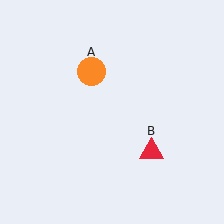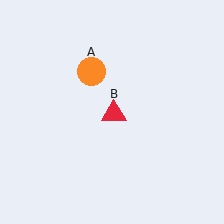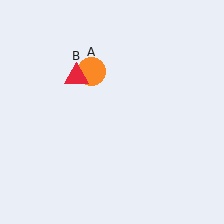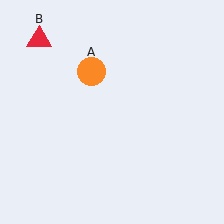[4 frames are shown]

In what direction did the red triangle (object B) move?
The red triangle (object B) moved up and to the left.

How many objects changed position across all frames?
1 object changed position: red triangle (object B).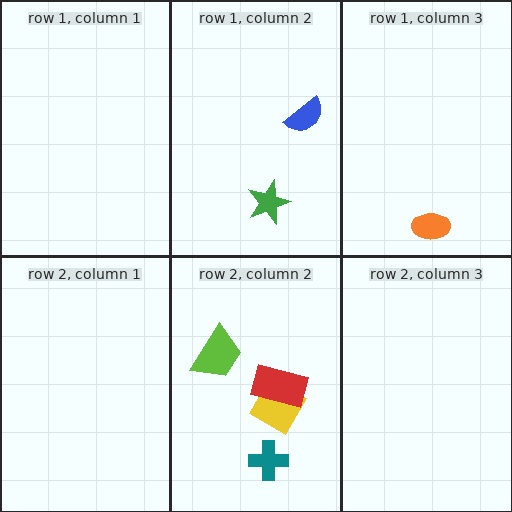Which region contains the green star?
The row 1, column 2 region.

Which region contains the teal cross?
The row 2, column 2 region.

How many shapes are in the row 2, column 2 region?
4.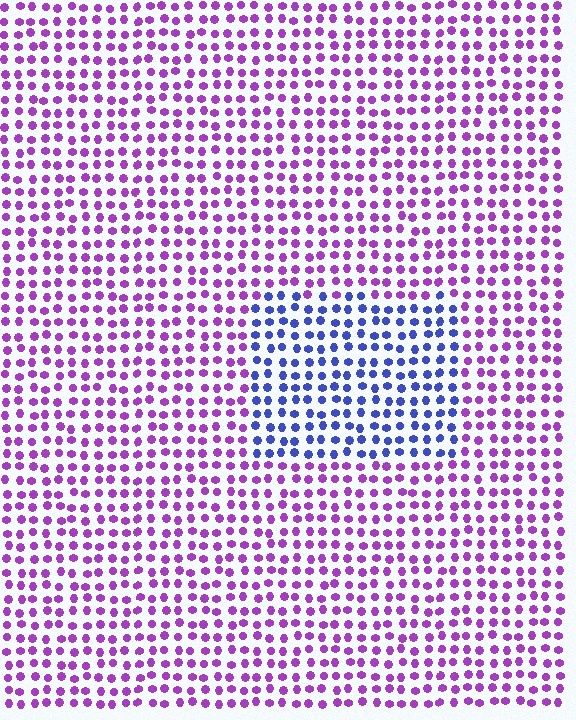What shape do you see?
I see a rectangle.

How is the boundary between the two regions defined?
The boundary is defined purely by a slight shift in hue (about 55 degrees). Spacing, size, and orientation are identical on both sides.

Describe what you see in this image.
The image is filled with small purple elements in a uniform arrangement. A rectangle-shaped region is visible where the elements are tinted to a slightly different hue, forming a subtle color boundary.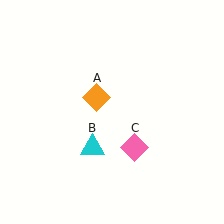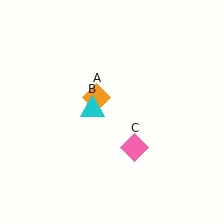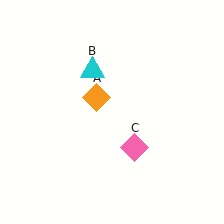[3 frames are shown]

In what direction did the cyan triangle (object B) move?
The cyan triangle (object B) moved up.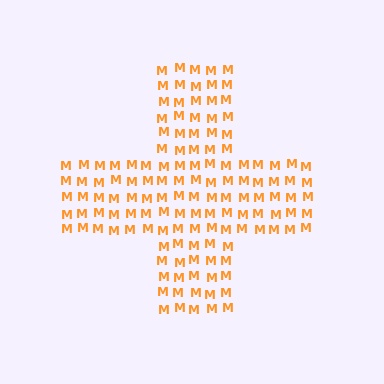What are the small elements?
The small elements are letter M's.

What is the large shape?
The large shape is a cross.